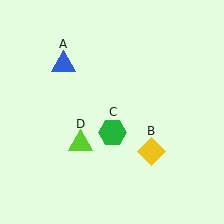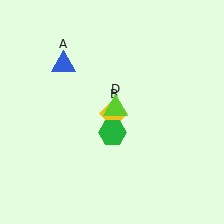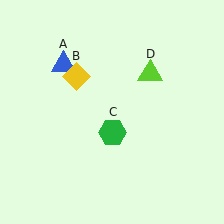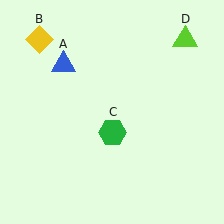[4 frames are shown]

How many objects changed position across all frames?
2 objects changed position: yellow diamond (object B), lime triangle (object D).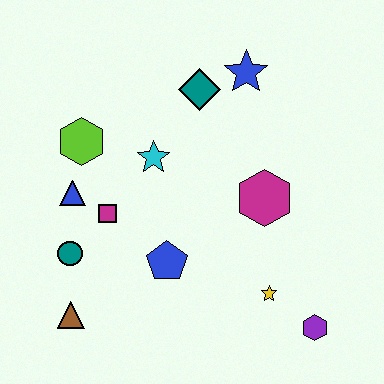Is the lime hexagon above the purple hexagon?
Yes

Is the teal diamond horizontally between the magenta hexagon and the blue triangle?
Yes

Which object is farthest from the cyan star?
The purple hexagon is farthest from the cyan star.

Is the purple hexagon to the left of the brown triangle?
No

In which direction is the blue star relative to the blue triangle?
The blue star is to the right of the blue triangle.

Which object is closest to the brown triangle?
The teal circle is closest to the brown triangle.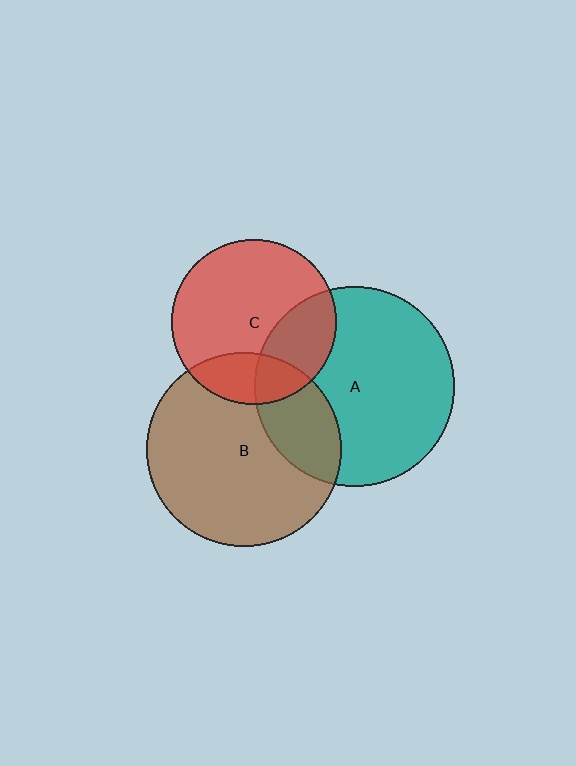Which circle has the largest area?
Circle A (teal).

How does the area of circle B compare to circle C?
Approximately 1.4 times.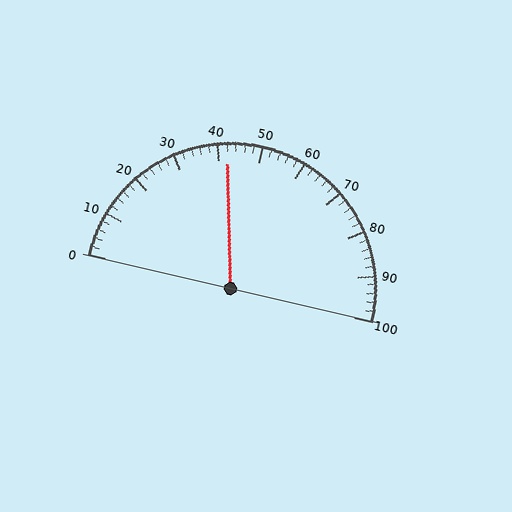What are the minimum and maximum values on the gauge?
The gauge ranges from 0 to 100.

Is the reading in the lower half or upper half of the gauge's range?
The reading is in the lower half of the range (0 to 100).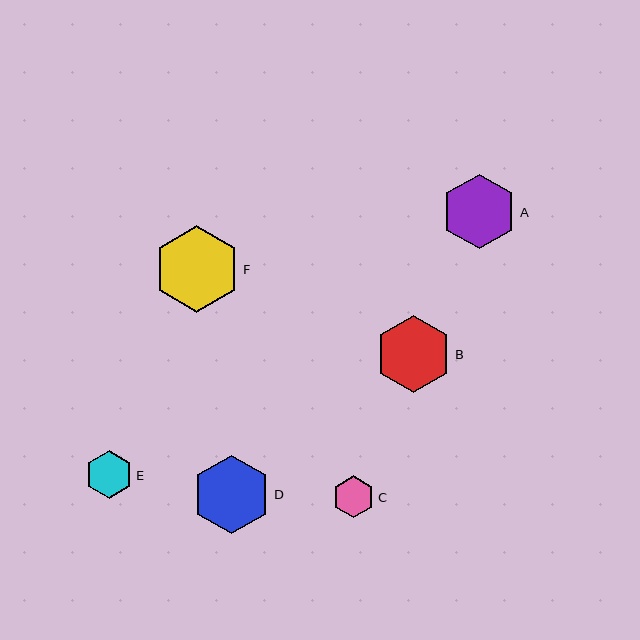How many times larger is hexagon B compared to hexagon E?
Hexagon B is approximately 1.6 times the size of hexagon E.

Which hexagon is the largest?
Hexagon F is the largest with a size of approximately 86 pixels.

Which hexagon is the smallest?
Hexagon C is the smallest with a size of approximately 42 pixels.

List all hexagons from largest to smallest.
From largest to smallest: F, D, B, A, E, C.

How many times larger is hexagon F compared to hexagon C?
Hexagon F is approximately 2.0 times the size of hexagon C.